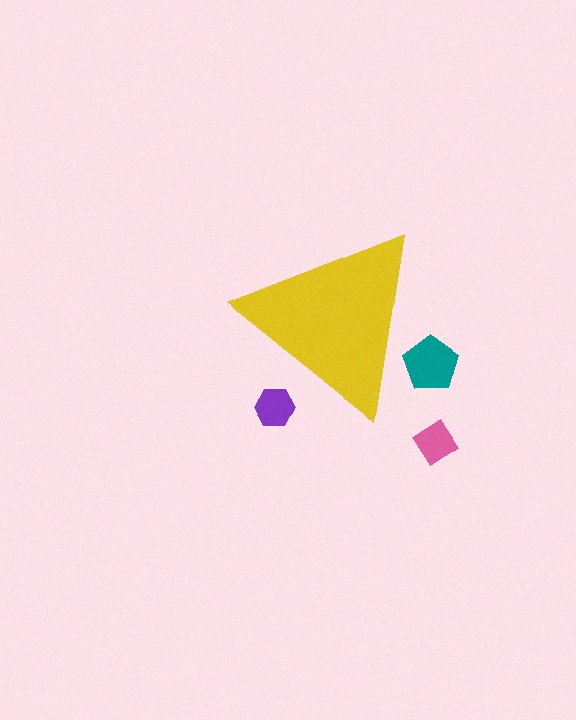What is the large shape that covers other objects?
A yellow triangle.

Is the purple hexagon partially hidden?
Yes, the purple hexagon is partially hidden behind the yellow triangle.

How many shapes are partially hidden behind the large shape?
2 shapes are partially hidden.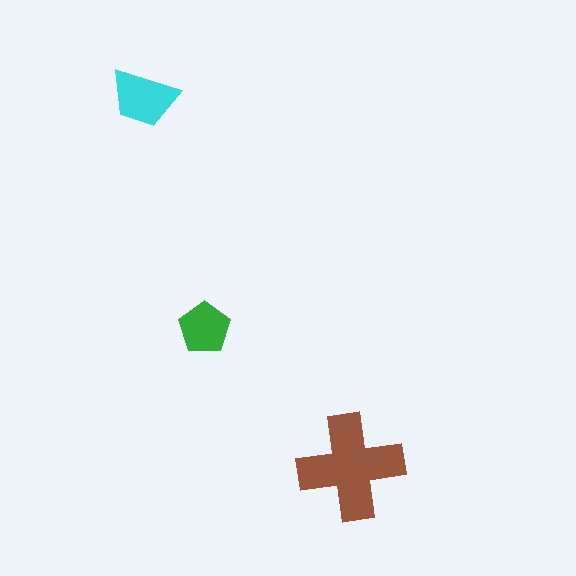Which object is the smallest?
The green pentagon.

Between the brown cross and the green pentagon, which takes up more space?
The brown cross.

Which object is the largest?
The brown cross.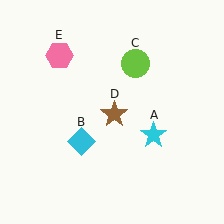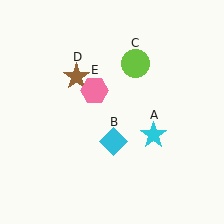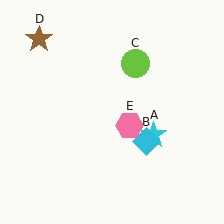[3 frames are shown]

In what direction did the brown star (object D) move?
The brown star (object D) moved up and to the left.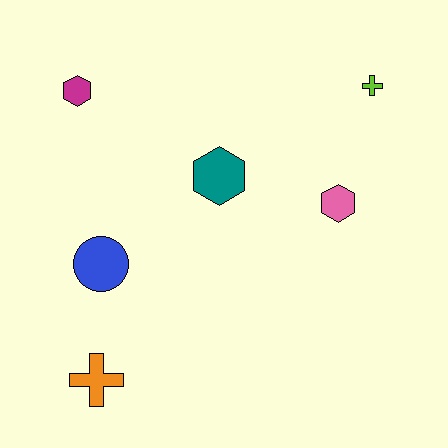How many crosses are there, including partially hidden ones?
There are 2 crosses.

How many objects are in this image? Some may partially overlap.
There are 6 objects.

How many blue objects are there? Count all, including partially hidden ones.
There is 1 blue object.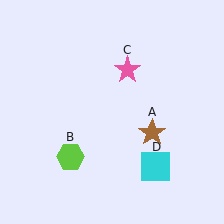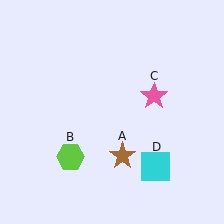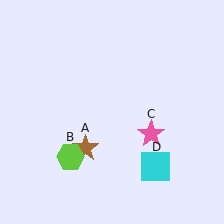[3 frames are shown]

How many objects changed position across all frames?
2 objects changed position: brown star (object A), pink star (object C).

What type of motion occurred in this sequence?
The brown star (object A), pink star (object C) rotated clockwise around the center of the scene.